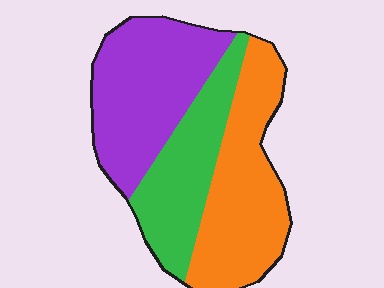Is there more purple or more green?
Purple.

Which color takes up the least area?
Green, at roughly 25%.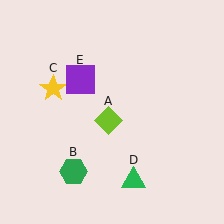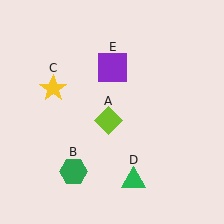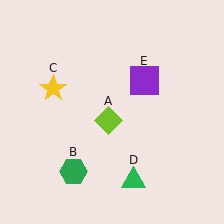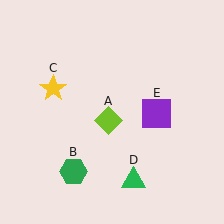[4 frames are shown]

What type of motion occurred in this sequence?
The purple square (object E) rotated clockwise around the center of the scene.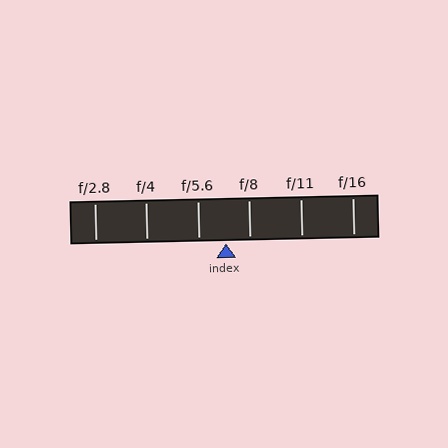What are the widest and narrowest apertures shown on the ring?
The widest aperture shown is f/2.8 and the narrowest is f/16.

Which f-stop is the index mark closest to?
The index mark is closest to f/8.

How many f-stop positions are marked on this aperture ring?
There are 6 f-stop positions marked.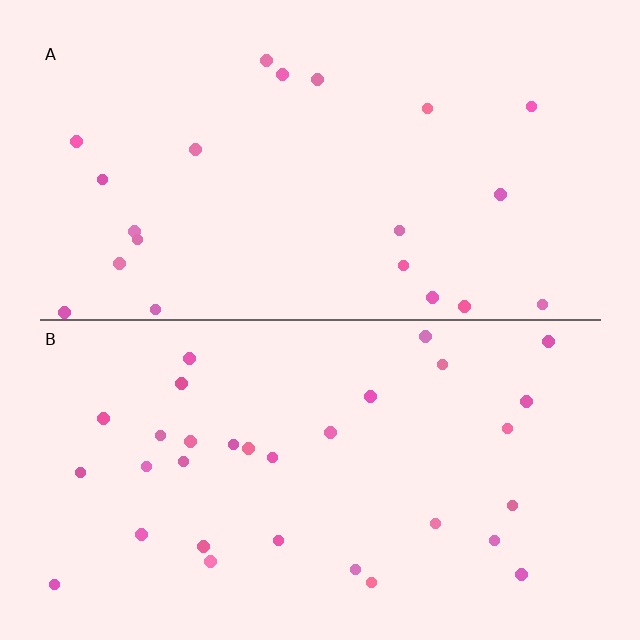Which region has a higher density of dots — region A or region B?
B (the bottom).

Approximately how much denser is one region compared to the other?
Approximately 1.5× — region B over region A.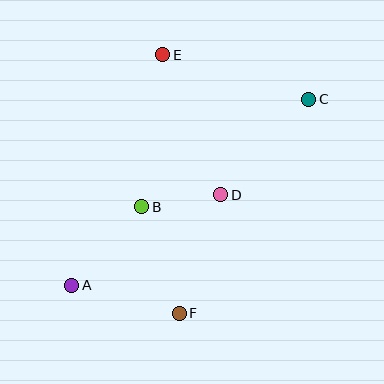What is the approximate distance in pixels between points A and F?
The distance between A and F is approximately 111 pixels.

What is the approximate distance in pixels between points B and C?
The distance between B and C is approximately 198 pixels.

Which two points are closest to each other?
Points B and D are closest to each other.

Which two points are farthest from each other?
Points A and C are farthest from each other.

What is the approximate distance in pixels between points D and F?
The distance between D and F is approximately 126 pixels.